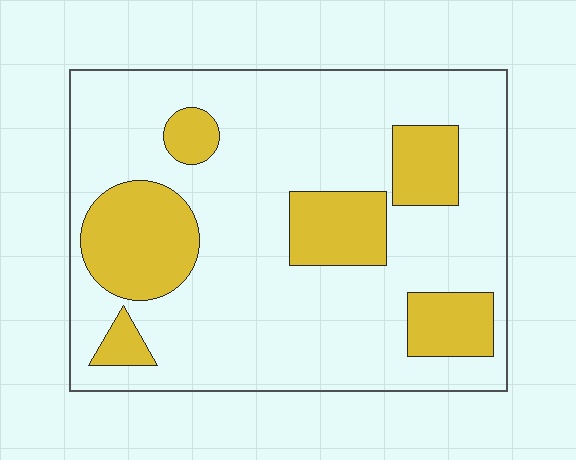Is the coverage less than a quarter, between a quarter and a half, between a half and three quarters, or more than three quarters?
Less than a quarter.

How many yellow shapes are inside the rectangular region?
6.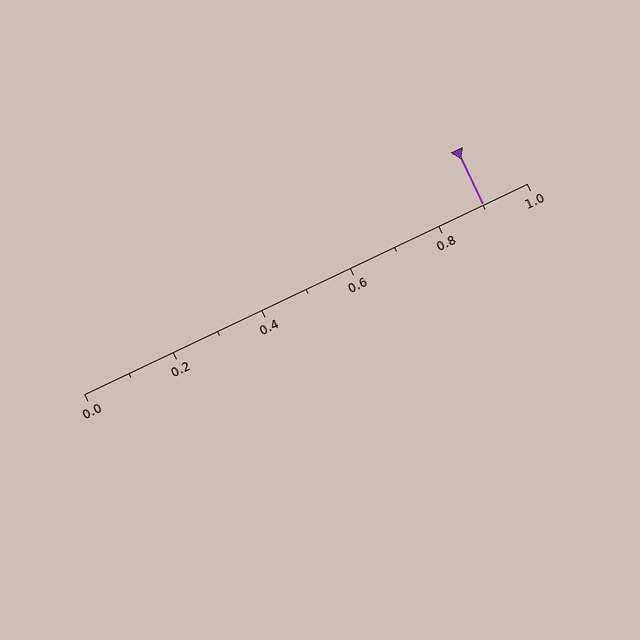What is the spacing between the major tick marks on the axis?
The major ticks are spaced 0.2 apart.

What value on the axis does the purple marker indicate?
The marker indicates approximately 0.9.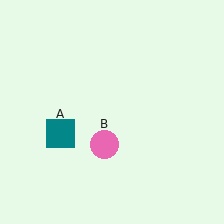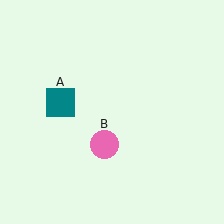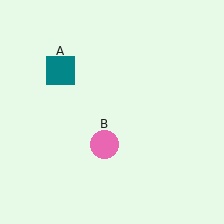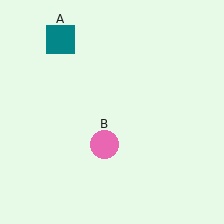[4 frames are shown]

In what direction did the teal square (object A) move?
The teal square (object A) moved up.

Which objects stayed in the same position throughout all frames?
Pink circle (object B) remained stationary.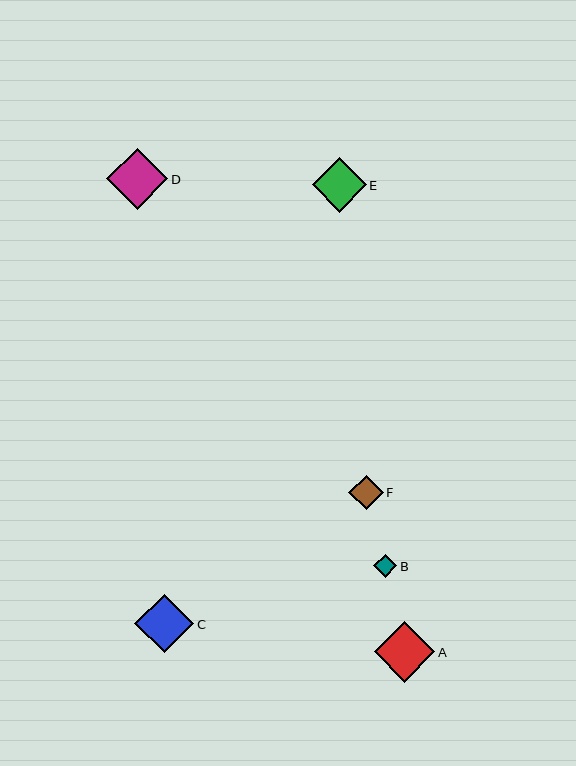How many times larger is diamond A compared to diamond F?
Diamond A is approximately 1.7 times the size of diamond F.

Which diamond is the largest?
Diamond D is the largest with a size of approximately 61 pixels.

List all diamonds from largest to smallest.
From largest to smallest: D, A, C, E, F, B.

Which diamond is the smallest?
Diamond B is the smallest with a size of approximately 24 pixels.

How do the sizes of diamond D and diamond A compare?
Diamond D and diamond A are approximately the same size.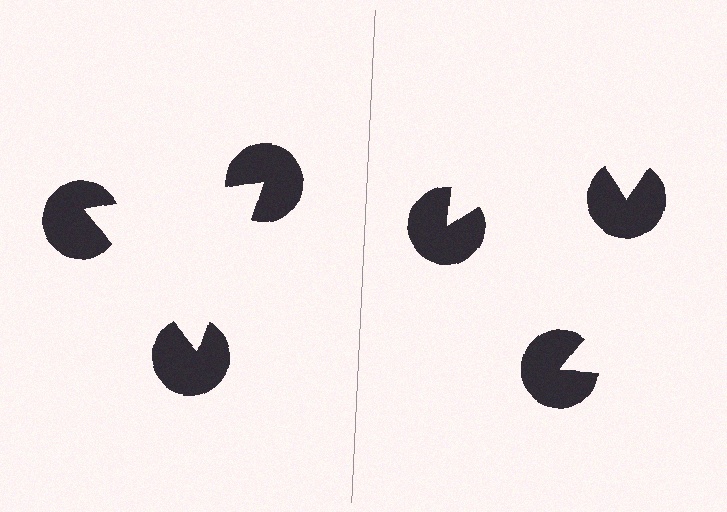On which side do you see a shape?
An illusory triangle appears on the left side. On the right side the wedge cuts are rotated, so no coherent shape forms.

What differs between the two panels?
The pac-man discs are positioned identically on both sides; only the wedge orientations differ. On the left they align to a triangle; on the right they are misaligned.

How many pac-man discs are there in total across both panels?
6 — 3 on each side.